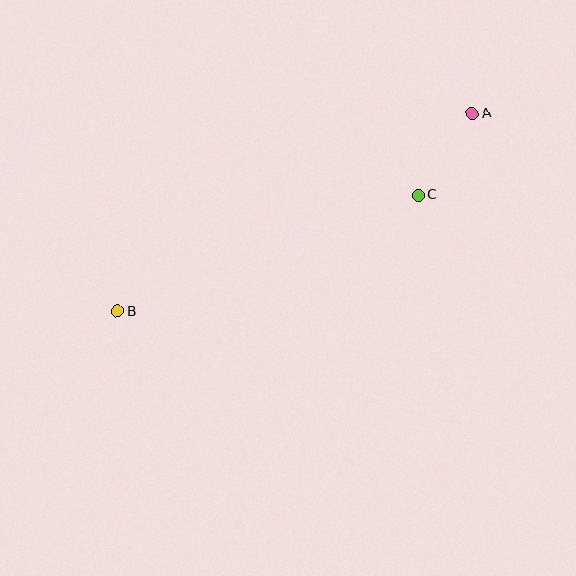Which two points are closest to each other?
Points A and C are closest to each other.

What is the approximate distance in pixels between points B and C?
The distance between B and C is approximately 323 pixels.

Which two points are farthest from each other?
Points A and B are farthest from each other.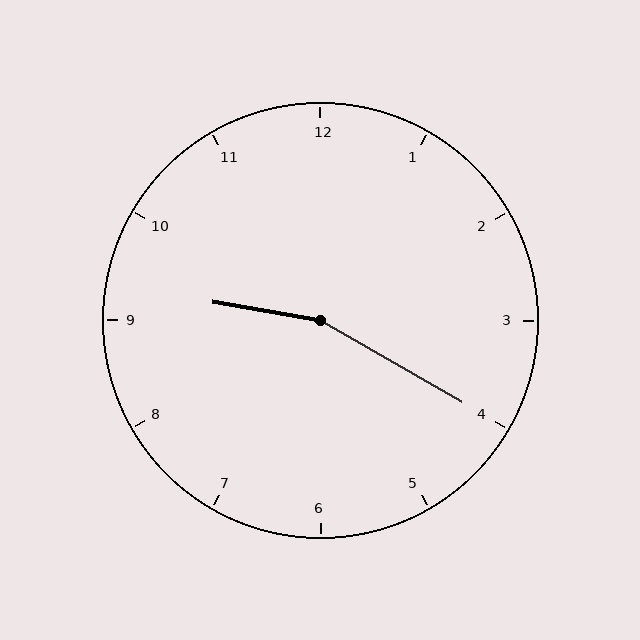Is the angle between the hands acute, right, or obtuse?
It is obtuse.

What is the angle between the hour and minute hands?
Approximately 160 degrees.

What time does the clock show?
9:20.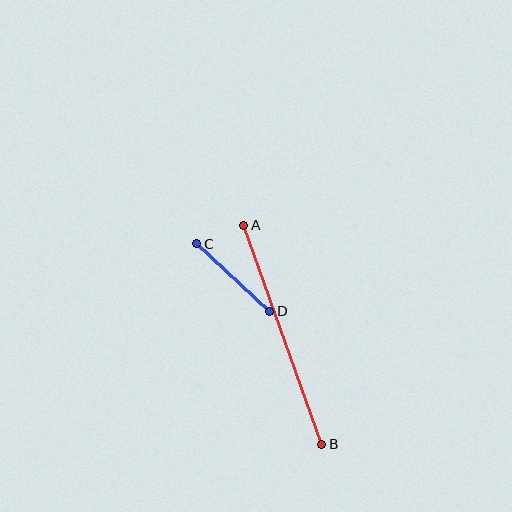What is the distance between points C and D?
The distance is approximately 100 pixels.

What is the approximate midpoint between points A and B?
The midpoint is at approximately (283, 335) pixels.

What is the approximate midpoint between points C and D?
The midpoint is at approximately (233, 278) pixels.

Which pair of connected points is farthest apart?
Points A and B are farthest apart.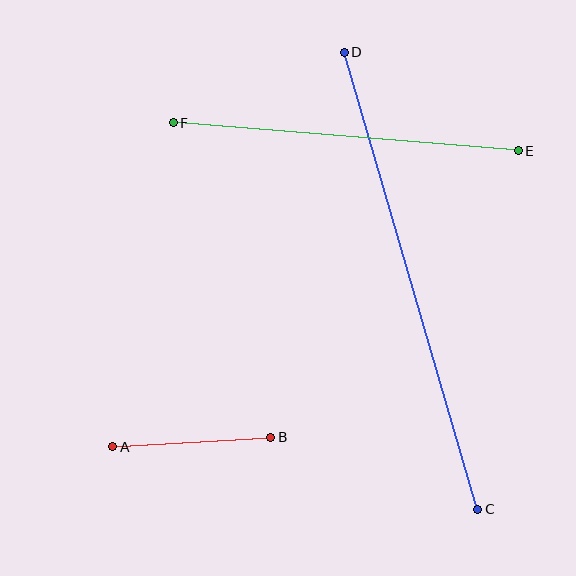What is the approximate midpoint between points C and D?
The midpoint is at approximately (411, 281) pixels.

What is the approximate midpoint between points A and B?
The midpoint is at approximately (192, 442) pixels.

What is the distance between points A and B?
The distance is approximately 158 pixels.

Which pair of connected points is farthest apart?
Points C and D are farthest apart.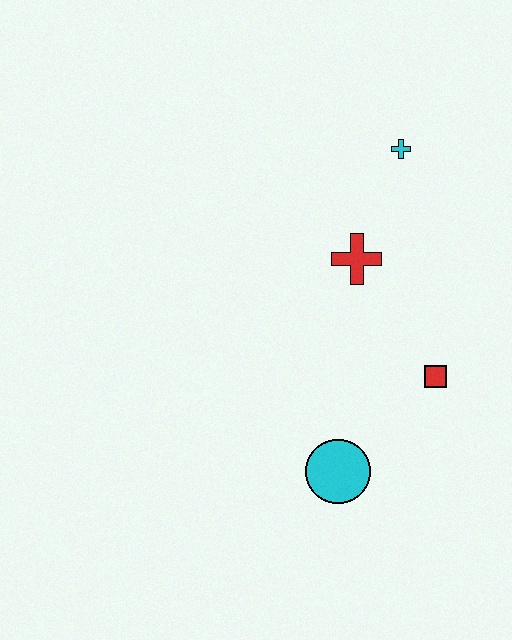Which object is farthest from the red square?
The cyan cross is farthest from the red square.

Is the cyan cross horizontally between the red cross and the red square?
Yes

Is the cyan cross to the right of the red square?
No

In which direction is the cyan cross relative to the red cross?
The cyan cross is above the red cross.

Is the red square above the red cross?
No